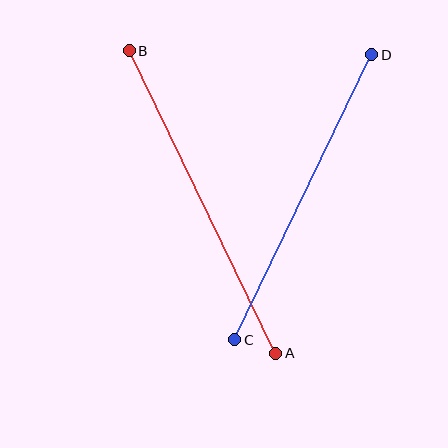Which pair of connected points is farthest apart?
Points A and B are farthest apart.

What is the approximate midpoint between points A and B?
The midpoint is at approximately (202, 202) pixels.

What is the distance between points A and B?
The distance is approximately 336 pixels.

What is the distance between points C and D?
The distance is approximately 316 pixels.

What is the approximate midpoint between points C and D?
The midpoint is at approximately (303, 197) pixels.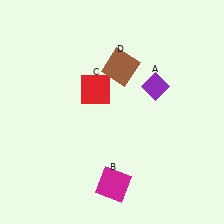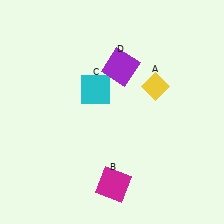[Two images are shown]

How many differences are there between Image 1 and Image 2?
There are 3 differences between the two images.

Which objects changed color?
A changed from purple to yellow. C changed from red to cyan. D changed from brown to purple.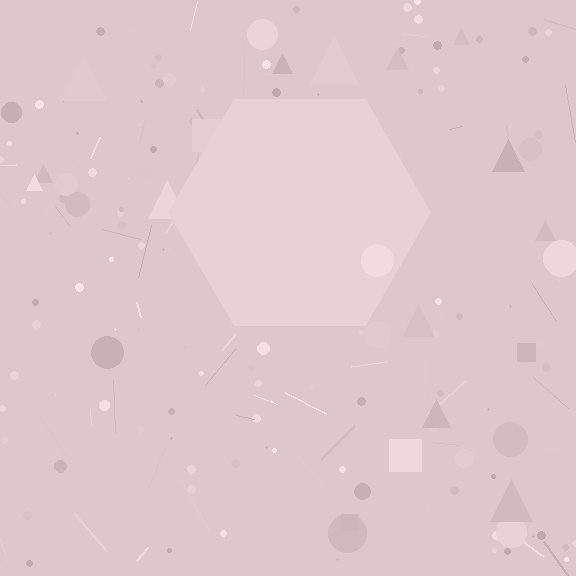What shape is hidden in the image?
A hexagon is hidden in the image.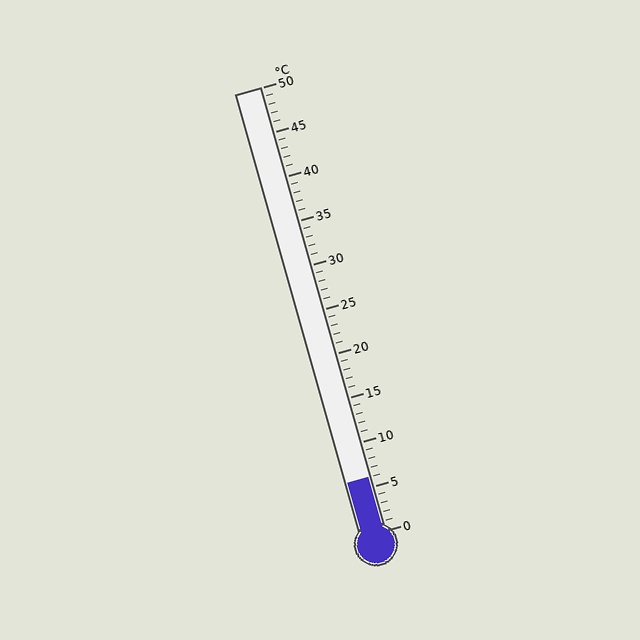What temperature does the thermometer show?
The thermometer shows approximately 6°C.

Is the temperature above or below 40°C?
The temperature is below 40°C.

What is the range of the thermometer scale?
The thermometer scale ranges from 0°C to 50°C.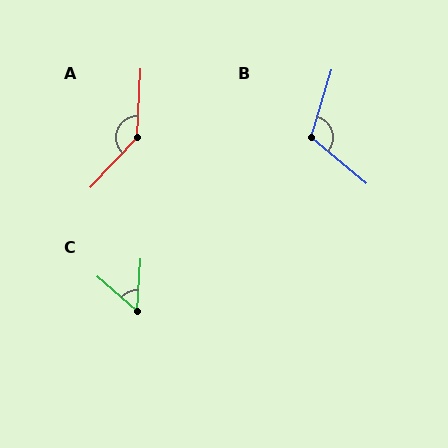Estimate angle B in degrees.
Approximately 113 degrees.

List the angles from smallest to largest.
C (53°), B (113°), A (139°).